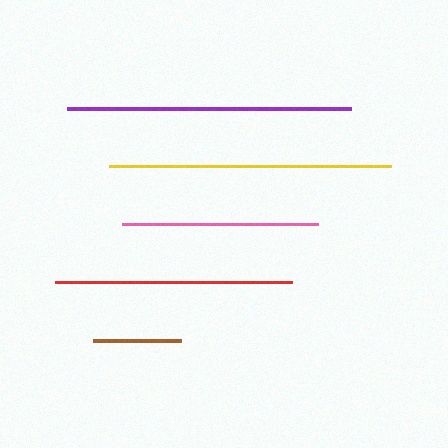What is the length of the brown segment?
The brown segment is approximately 88 pixels long.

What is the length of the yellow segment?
The yellow segment is approximately 282 pixels long.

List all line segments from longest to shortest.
From longest to shortest: purple, yellow, red, pink, brown.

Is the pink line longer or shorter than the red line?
The red line is longer than the pink line.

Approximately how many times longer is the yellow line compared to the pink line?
The yellow line is approximately 1.4 times the length of the pink line.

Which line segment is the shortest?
The brown line is the shortest at approximately 88 pixels.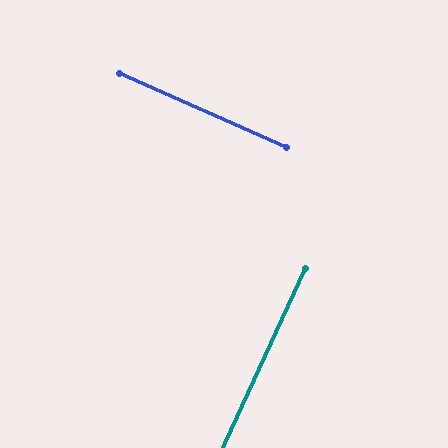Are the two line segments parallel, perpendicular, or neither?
Perpendicular — they meet at approximately 89°.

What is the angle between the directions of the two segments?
Approximately 89 degrees.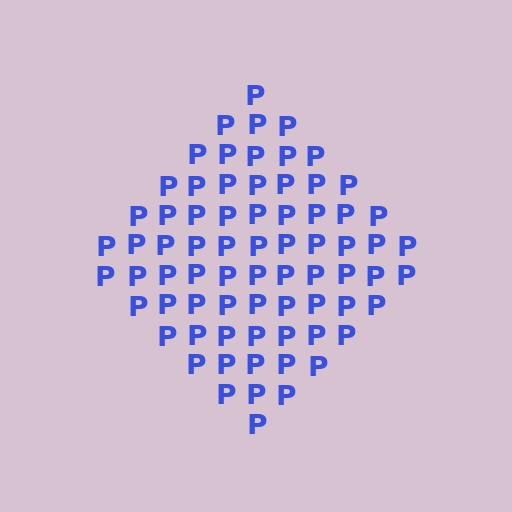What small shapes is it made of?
It is made of small letter P's.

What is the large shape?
The large shape is a diamond.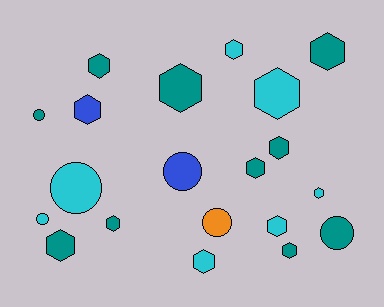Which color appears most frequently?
Teal, with 10 objects.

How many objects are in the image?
There are 20 objects.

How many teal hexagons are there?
There are 8 teal hexagons.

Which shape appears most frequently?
Hexagon, with 14 objects.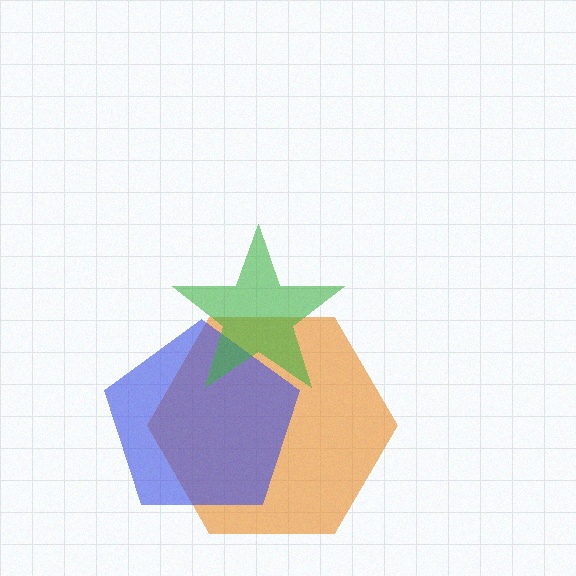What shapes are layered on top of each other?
The layered shapes are: an orange hexagon, a blue pentagon, a green star.